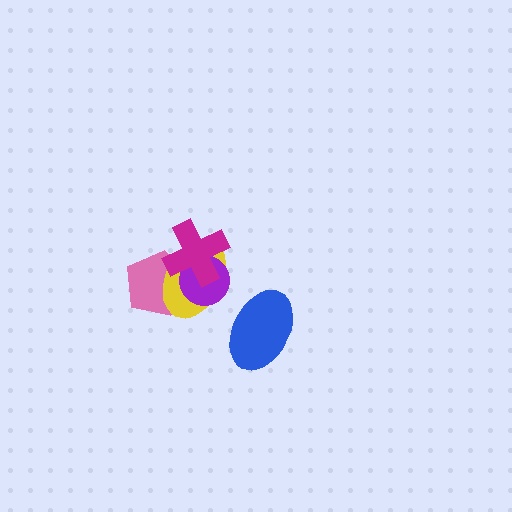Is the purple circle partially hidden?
Yes, it is partially covered by another shape.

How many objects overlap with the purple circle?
3 objects overlap with the purple circle.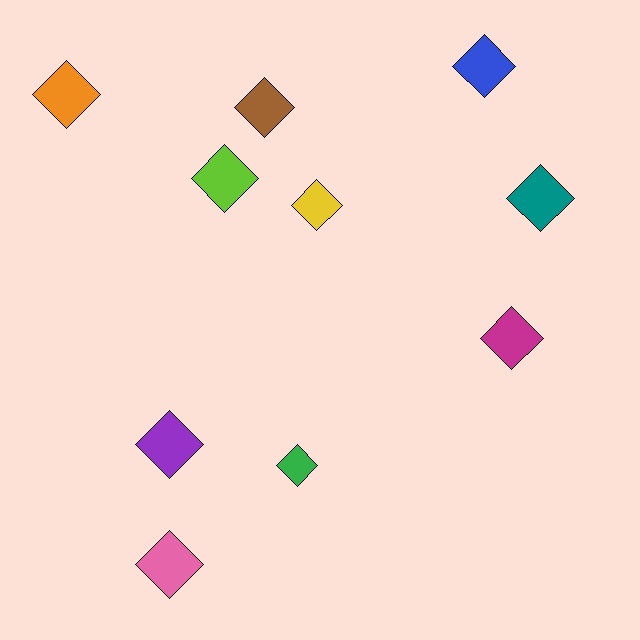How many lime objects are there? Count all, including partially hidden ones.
There is 1 lime object.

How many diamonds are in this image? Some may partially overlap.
There are 10 diamonds.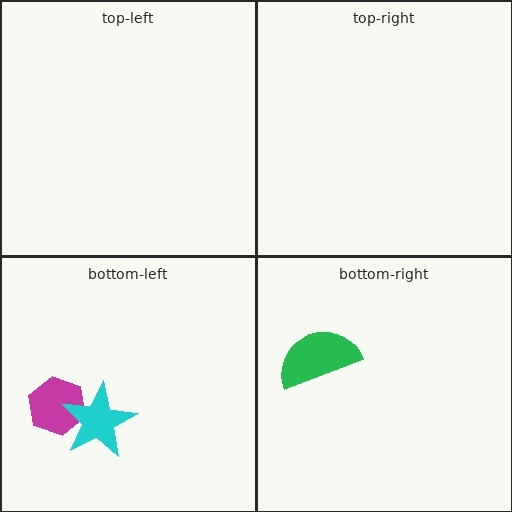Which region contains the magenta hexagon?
The bottom-left region.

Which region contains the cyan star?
The bottom-left region.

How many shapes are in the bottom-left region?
2.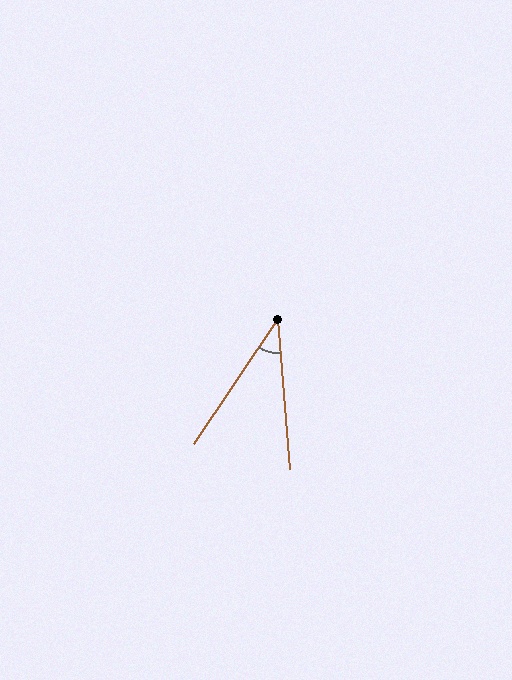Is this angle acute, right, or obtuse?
It is acute.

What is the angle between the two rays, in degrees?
Approximately 39 degrees.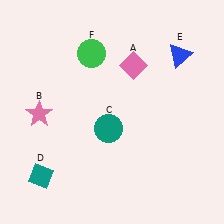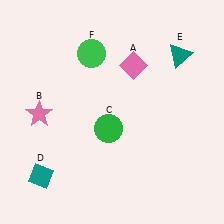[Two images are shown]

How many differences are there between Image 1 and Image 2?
There are 2 differences between the two images.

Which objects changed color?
C changed from teal to green. E changed from blue to teal.